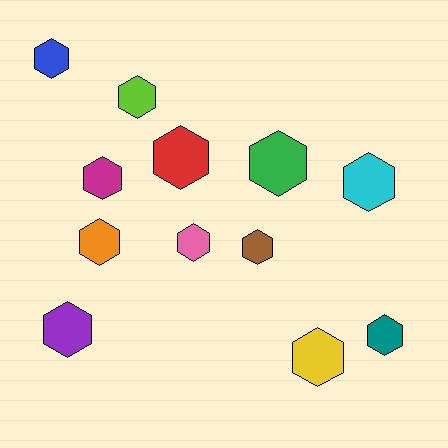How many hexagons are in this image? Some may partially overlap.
There are 12 hexagons.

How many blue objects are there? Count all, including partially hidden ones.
There is 1 blue object.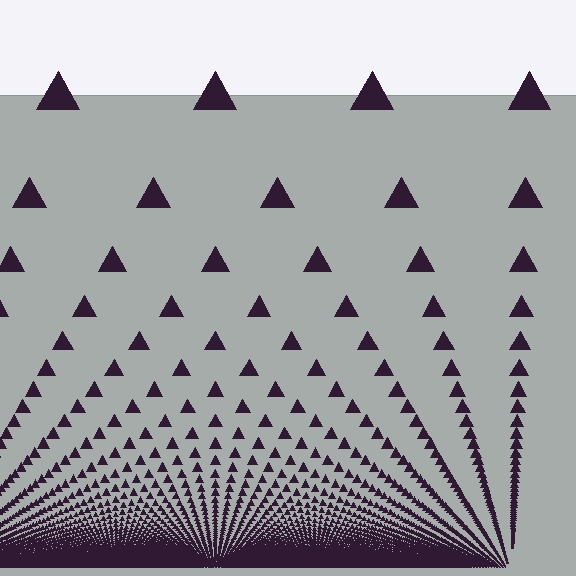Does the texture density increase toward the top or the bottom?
Density increases toward the bottom.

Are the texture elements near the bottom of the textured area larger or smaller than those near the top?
Smaller. The gradient is inverted — elements near the bottom are smaller and denser.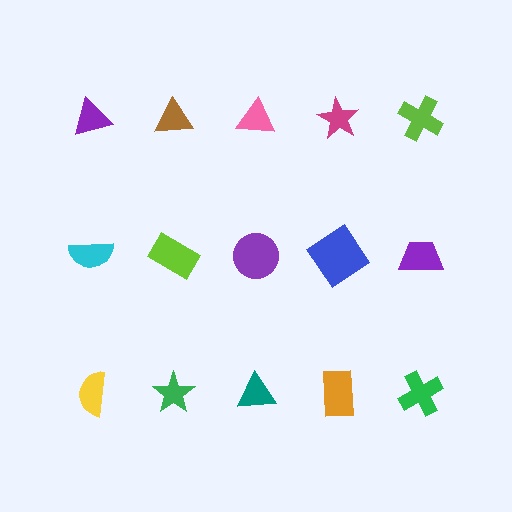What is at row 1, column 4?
A magenta star.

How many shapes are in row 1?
5 shapes.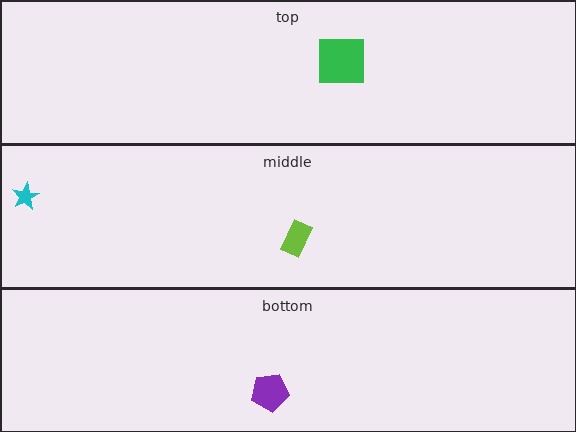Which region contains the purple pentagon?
The bottom region.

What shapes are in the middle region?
The cyan star, the lime rectangle.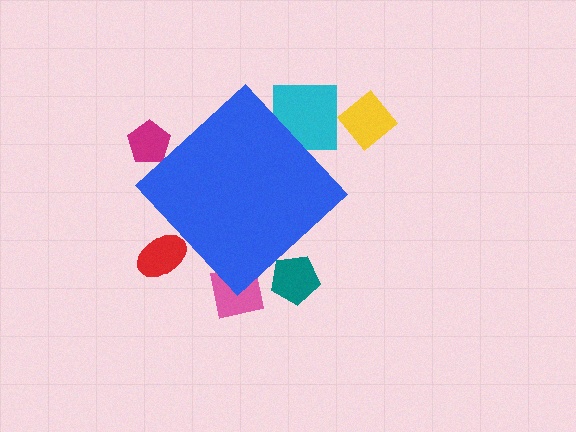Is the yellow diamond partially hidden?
No, the yellow diamond is fully visible.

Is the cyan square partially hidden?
Yes, the cyan square is partially hidden behind the blue diamond.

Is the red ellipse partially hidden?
Yes, the red ellipse is partially hidden behind the blue diamond.